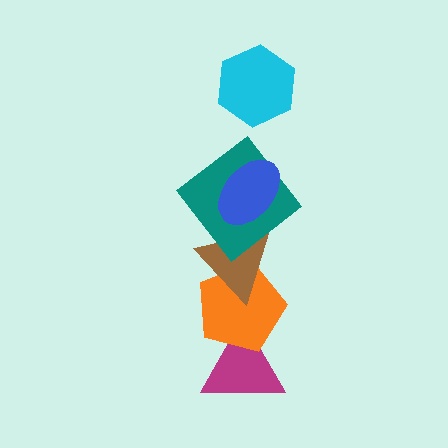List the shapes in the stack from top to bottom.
From top to bottom: the cyan hexagon, the blue ellipse, the teal diamond, the brown triangle, the orange pentagon, the magenta triangle.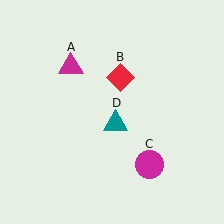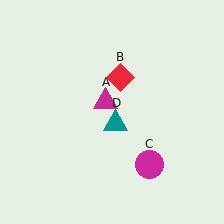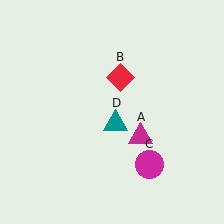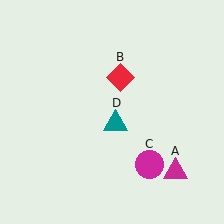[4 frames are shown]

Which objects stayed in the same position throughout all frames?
Red diamond (object B) and magenta circle (object C) and teal triangle (object D) remained stationary.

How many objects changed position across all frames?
1 object changed position: magenta triangle (object A).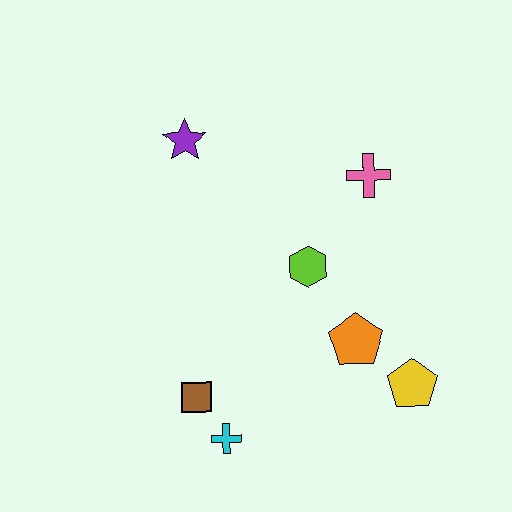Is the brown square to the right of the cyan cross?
No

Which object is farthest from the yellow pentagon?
The purple star is farthest from the yellow pentagon.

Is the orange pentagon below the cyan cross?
No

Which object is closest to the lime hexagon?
The orange pentagon is closest to the lime hexagon.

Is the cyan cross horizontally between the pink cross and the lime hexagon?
No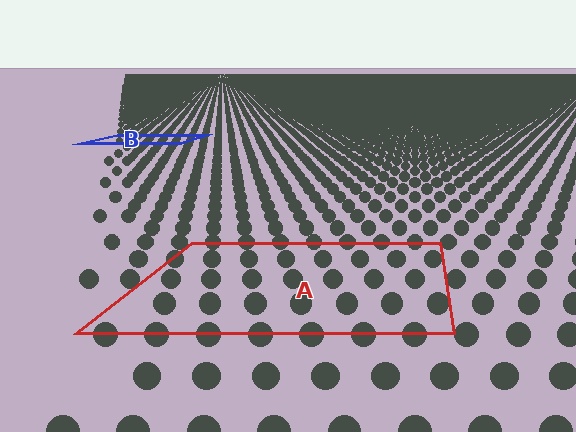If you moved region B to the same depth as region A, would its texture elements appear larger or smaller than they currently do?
They would appear larger. At a closer depth, the same texture elements are projected at a bigger on-screen size.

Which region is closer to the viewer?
Region A is closer. The texture elements there are larger and more spread out.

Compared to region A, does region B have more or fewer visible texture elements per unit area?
Region B has more texture elements per unit area — they are packed more densely because it is farther away.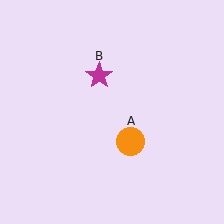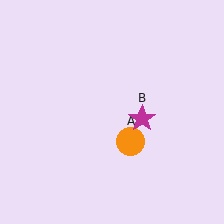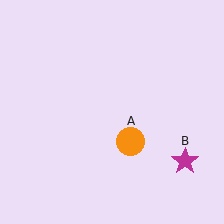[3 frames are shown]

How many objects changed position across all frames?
1 object changed position: magenta star (object B).